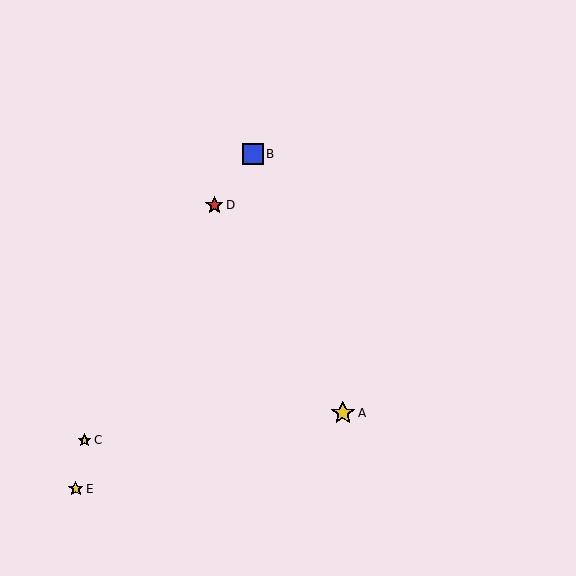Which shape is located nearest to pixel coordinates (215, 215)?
The red star (labeled D) at (214, 205) is nearest to that location.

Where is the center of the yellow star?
The center of the yellow star is at (84, 440).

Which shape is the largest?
The yellow star (labeled A) is the largest.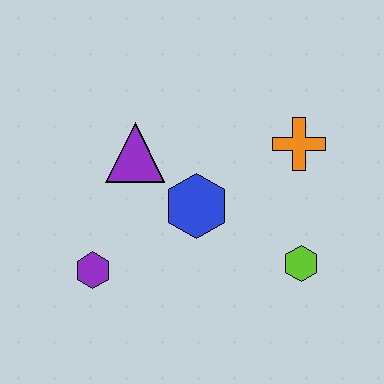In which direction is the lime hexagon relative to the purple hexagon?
The lime hexagon is to the right of the purple hexagon.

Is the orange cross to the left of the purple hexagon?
No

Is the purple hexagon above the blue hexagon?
No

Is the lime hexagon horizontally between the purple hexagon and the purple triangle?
No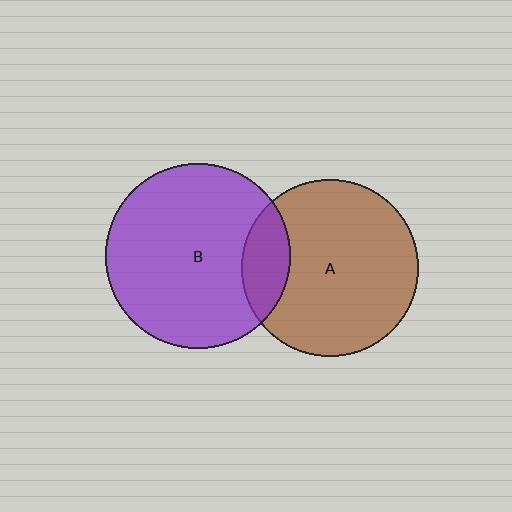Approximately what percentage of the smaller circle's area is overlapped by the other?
Approximately 15%.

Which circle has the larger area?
Circle B (purple).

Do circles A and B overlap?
Yes.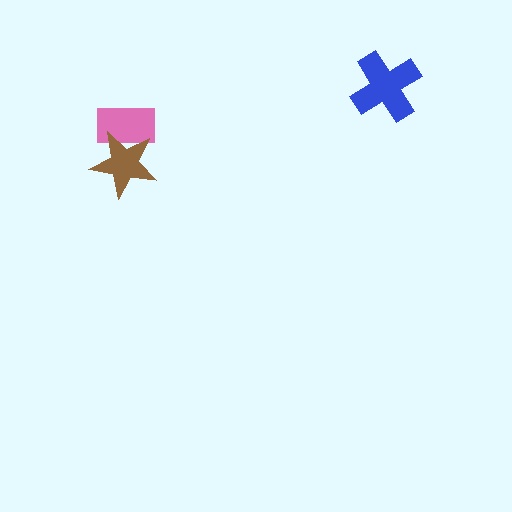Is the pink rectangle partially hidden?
Yes, it is partially covered by another shape.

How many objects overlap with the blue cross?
0 objects overlap with the blue cross.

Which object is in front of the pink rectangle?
The brown star is in front of the pink rectangle.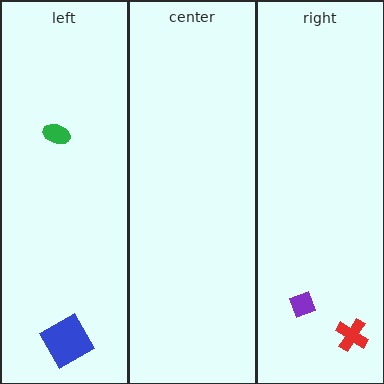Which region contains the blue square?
The left region.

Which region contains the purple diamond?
The right region.